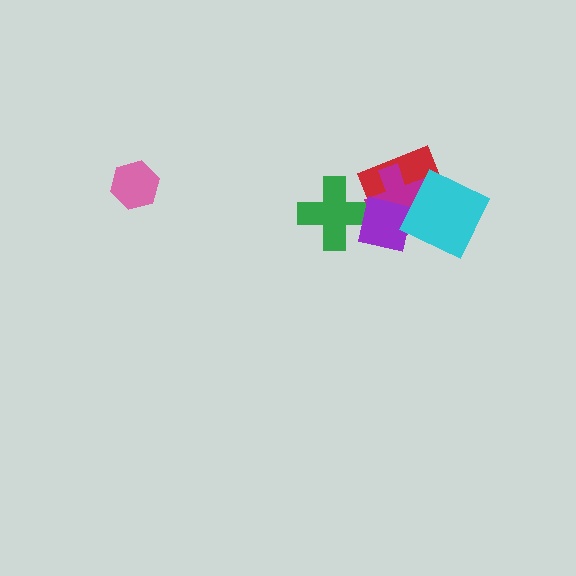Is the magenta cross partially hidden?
Yes, it is partially covered by another shape.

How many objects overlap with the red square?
3 objects overlap with the red square.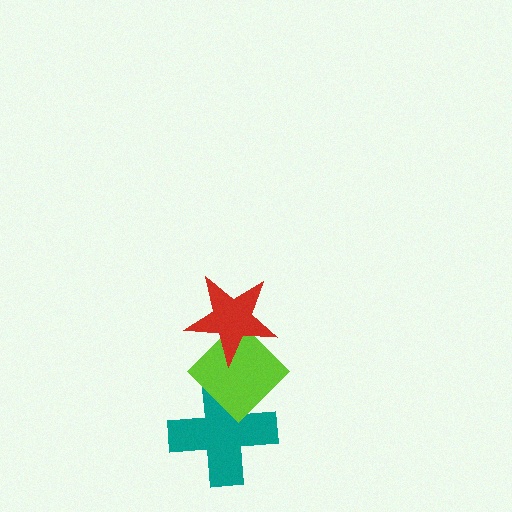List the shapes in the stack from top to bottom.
From top to bottom: the red star, the lime diamond, the teal cross.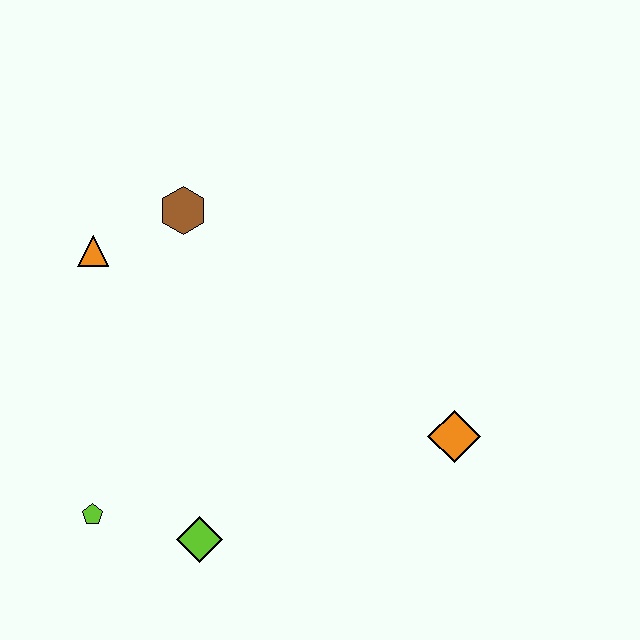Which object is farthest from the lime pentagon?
The orange diamond is farthest from the lime pentagon.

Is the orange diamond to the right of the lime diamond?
Yes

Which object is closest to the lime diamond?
The lime pentagon is closest to the lime diamond.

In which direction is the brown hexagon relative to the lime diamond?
The brown hexagon is above the lime diamond.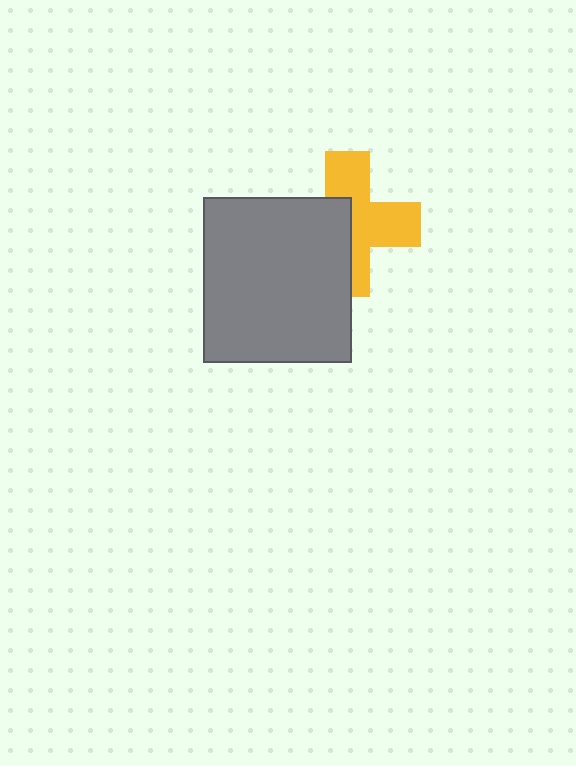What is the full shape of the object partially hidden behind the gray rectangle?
The partially hidden object is a yellow cross.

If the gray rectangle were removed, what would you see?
You would see the complete yellow cross.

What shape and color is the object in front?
The object in front is a gray rectangle.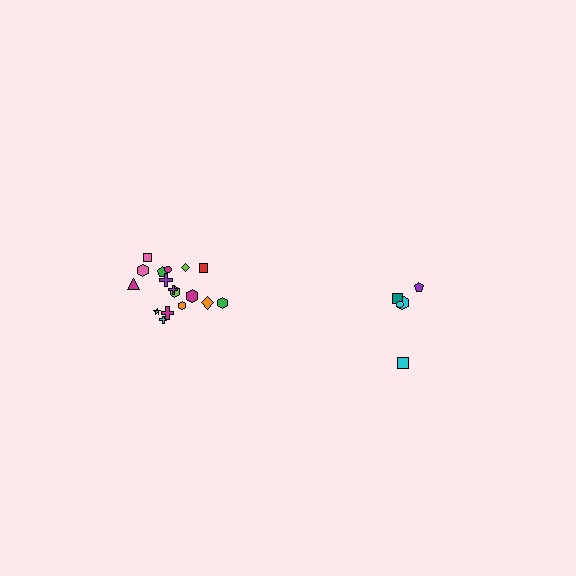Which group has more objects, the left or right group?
The left group.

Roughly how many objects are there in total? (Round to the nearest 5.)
Roughly 25 objects in total.